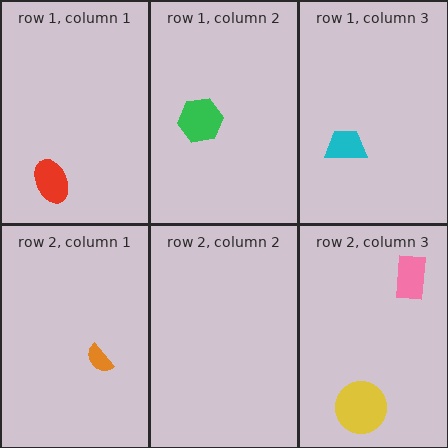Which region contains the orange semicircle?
The row 2, column 1 region.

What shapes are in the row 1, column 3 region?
The cyan trapezoid.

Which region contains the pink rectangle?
The row 2, column 3 region.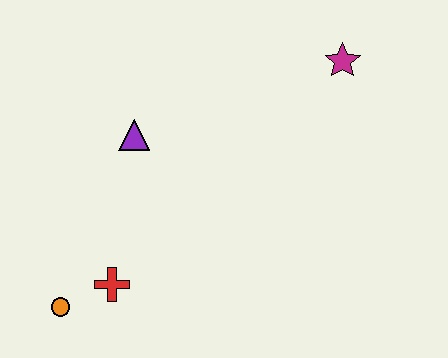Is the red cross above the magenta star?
No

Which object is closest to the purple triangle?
The red cross is closest to the purple triangle.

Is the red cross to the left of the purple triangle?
Yes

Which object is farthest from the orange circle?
The magenta star is farthest from the orange circle.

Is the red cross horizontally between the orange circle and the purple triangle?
Yes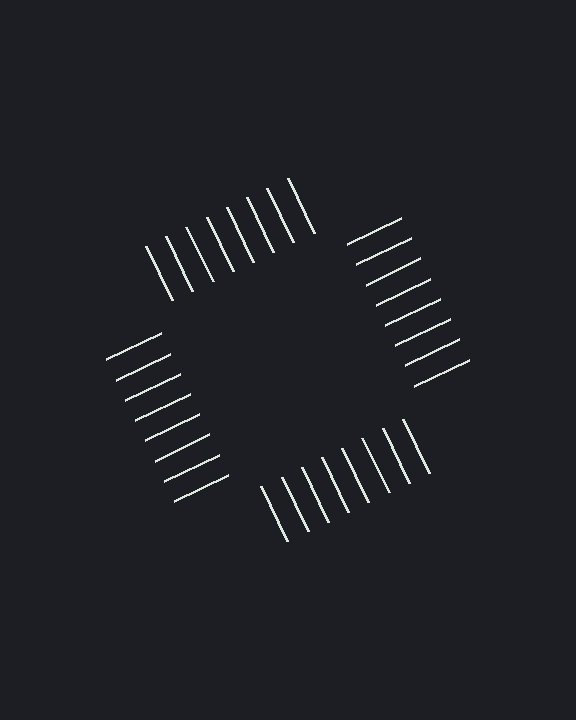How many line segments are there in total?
32 — 8 along each of the 4 edges.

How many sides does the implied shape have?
4 sides — the line-ends trace a square.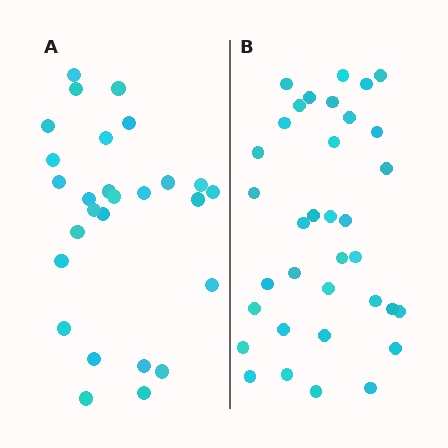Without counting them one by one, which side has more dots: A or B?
Region B (the right region) has more dots.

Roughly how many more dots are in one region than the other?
Region B has roughly 8 or so more dots than region A.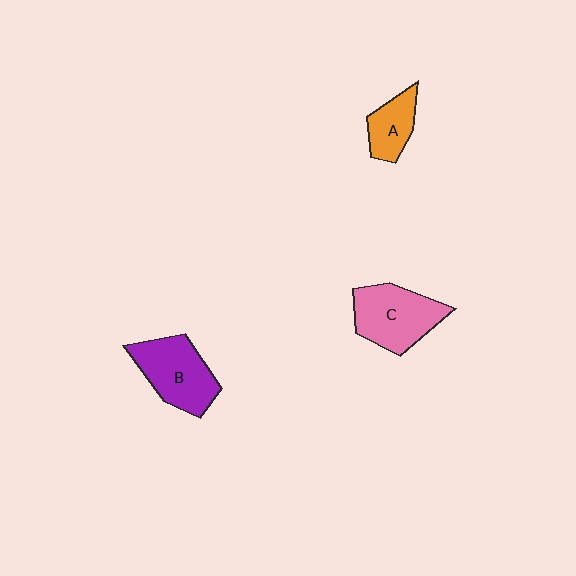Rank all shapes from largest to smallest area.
From largest to smallest: C (pink), B (purple), A (orange).